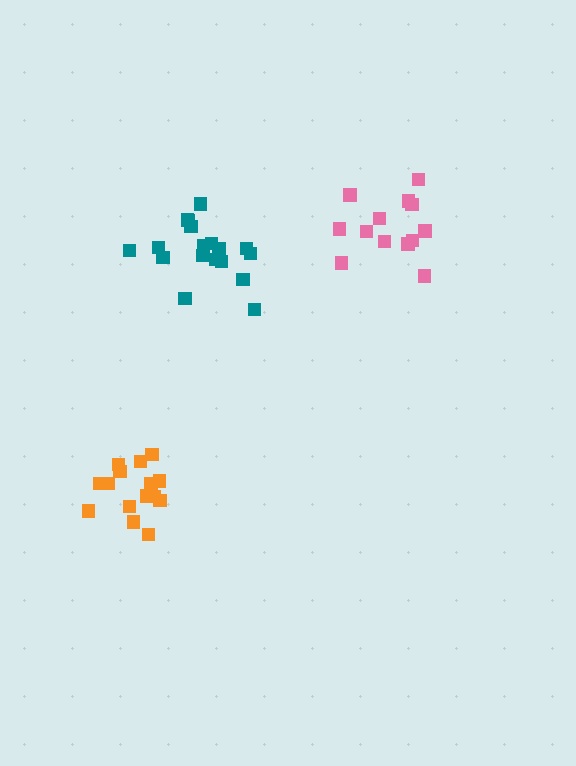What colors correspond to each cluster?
The clusters are colored: pink, orange, teal.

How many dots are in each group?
Group 1: 13 dots, Group 2: 15 dots, Group 3: 18 dots (46 total).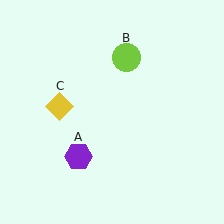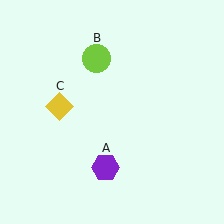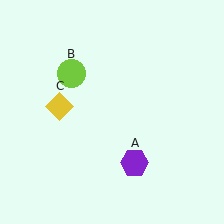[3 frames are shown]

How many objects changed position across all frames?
2 objects changed position: purple hexagon (object A), lime circle (object B).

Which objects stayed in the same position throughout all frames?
Yellow diamond (object C) remained stationary.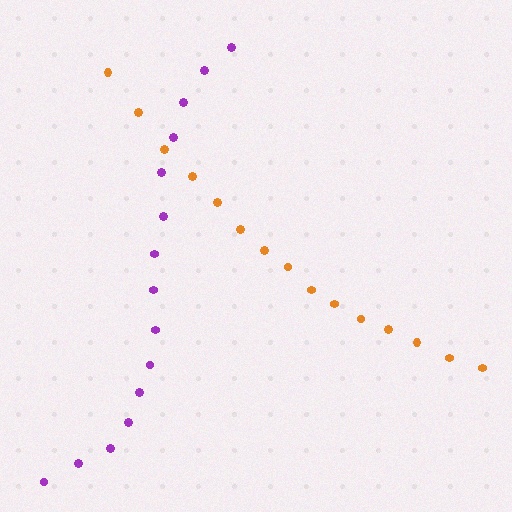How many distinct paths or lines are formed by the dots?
There are 2 distinct paths.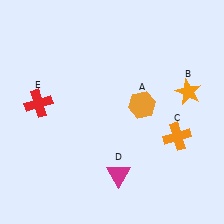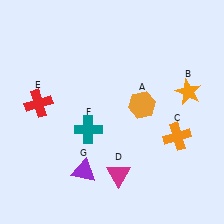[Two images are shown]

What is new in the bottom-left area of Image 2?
A teal cross (F) was added in the bottom-left area of Image 2.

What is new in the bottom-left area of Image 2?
A purple triangle (G) was added in the bottom-left area of Image 2.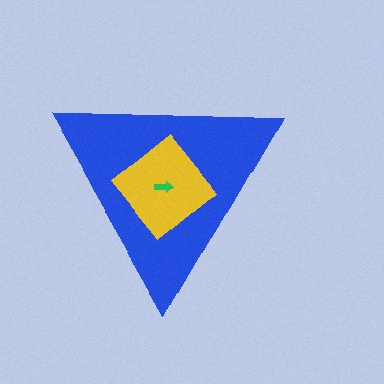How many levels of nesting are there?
3.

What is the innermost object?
The green arrow.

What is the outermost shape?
The blue triangle.